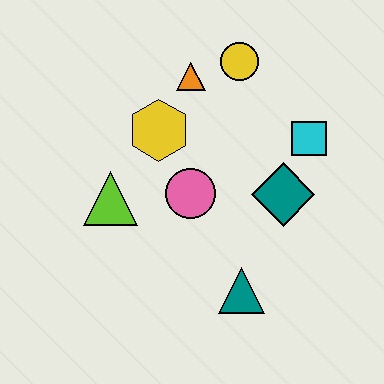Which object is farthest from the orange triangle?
The teal triangle is farthest from the orange triangle.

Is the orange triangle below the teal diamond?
No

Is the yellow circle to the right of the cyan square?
No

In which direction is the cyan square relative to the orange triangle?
The cyan square is to the right of the orange triangle.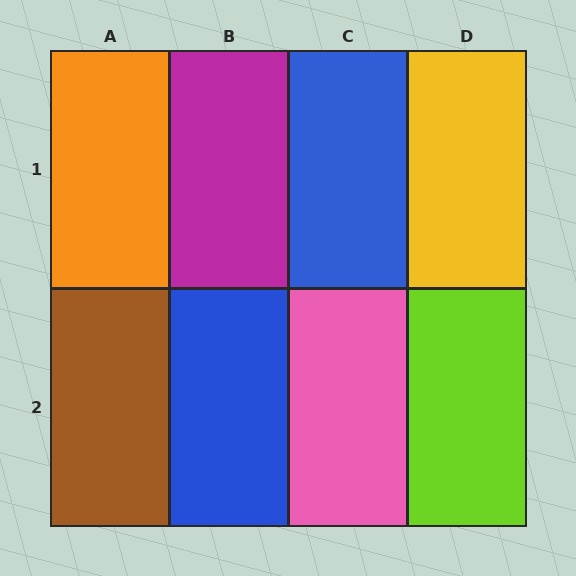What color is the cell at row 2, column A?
Brown.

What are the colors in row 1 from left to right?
Orange, magenta, blue, yellow.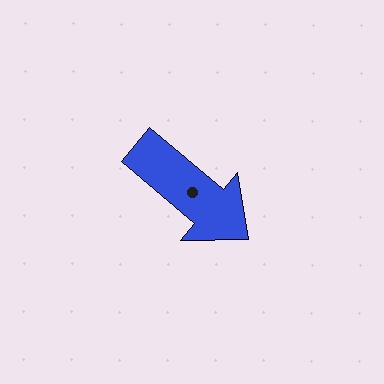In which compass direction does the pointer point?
Southeast.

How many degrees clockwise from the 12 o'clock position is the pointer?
Approximately 130 degrees.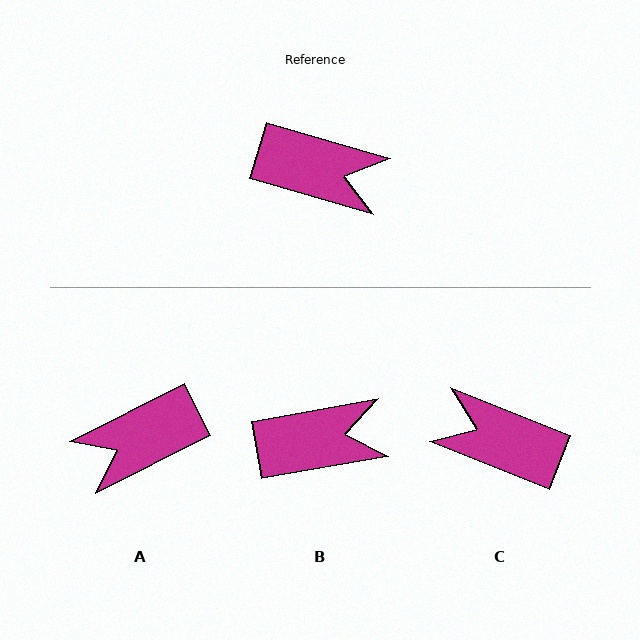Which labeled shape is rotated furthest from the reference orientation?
C, about 174 degrees away.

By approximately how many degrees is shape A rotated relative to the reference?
Approximately 137 degrees clockwise.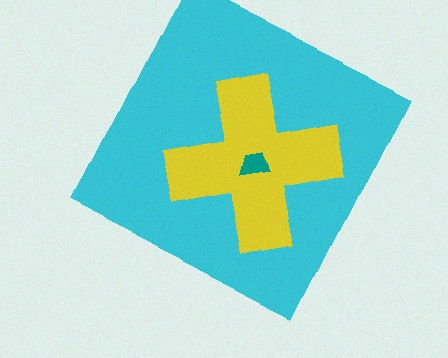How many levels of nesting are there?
3.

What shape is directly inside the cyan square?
The yellow cross.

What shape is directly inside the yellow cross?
The teal trapezoid.